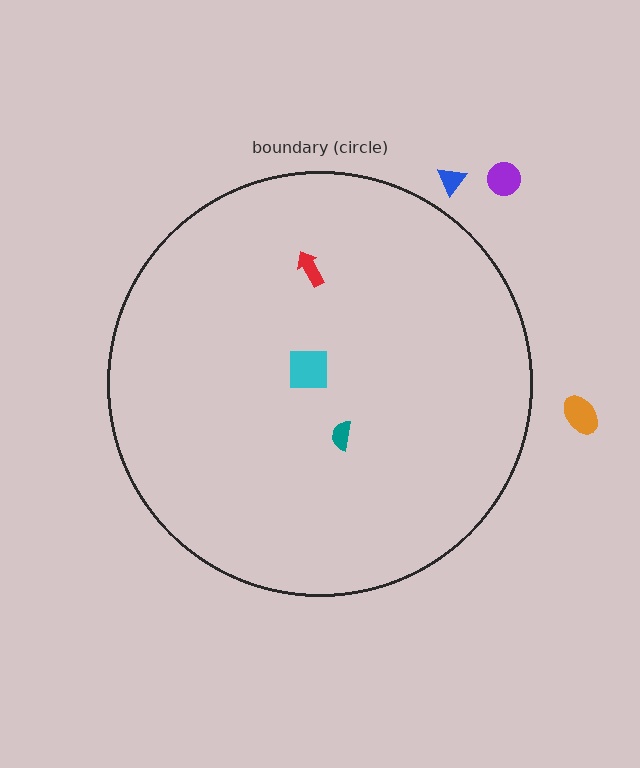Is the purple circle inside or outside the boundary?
Outside.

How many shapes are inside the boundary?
3 inside, 3 outside.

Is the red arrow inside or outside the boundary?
Inside.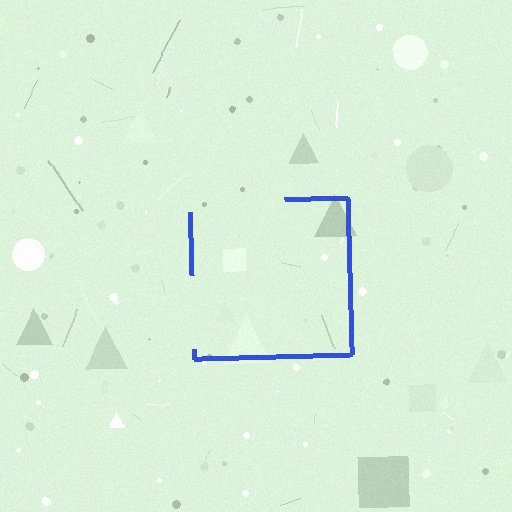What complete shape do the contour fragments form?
The contour fragments form a square.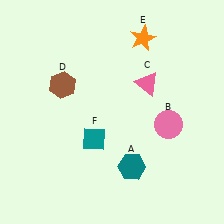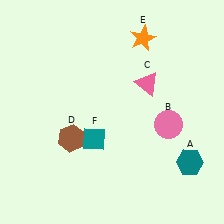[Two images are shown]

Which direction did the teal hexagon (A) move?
The teal hexagon (A) moved right.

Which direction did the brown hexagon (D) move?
The brown hexagon (D) moved down.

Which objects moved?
The objects that moved are: the teal hexagon (A), the brown hexagon (D).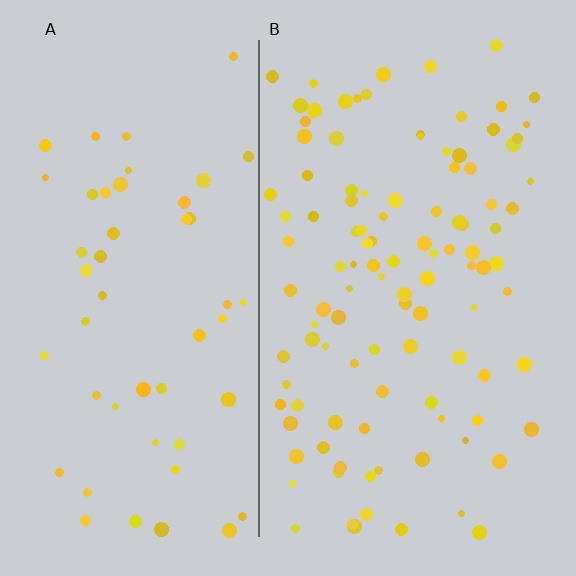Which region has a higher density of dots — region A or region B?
B (the right).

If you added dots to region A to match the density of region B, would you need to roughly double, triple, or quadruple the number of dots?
Approximately double.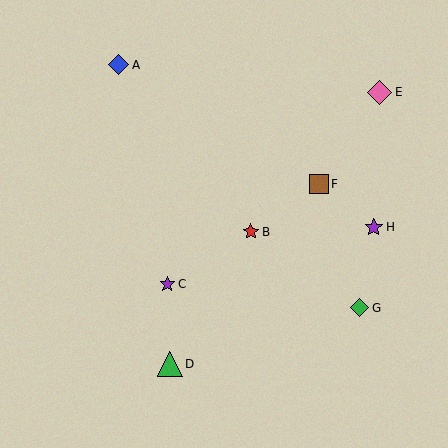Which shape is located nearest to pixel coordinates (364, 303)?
The green diamond (labeled G) at (360, 308) is nearest to that location.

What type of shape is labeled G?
Shape G is a green diamond.